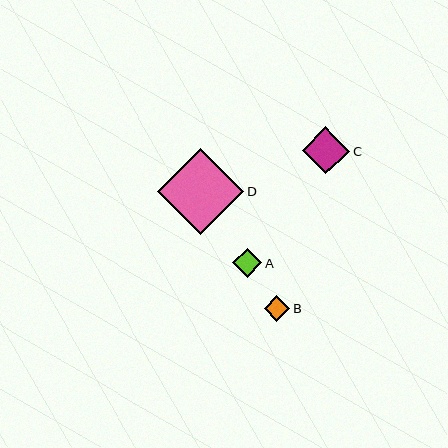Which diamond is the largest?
Diamond D is the largest with a size of approximately 86 pixels.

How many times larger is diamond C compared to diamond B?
Diamond C is approximately 1.9 times the size of diamond B.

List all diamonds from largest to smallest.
From largest to smallest: D, C, A, B.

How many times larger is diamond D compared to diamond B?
Diamond D is approximately 3.4 times the size of diamond B.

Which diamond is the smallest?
Diamond B is the smallest with a size of approximately 25 pixels.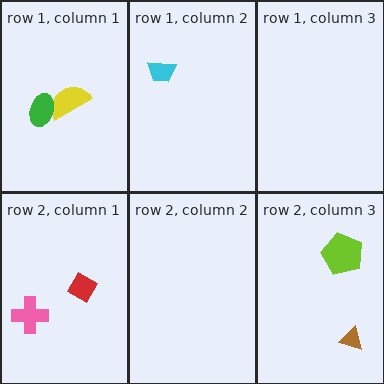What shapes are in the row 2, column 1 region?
The red diamond, the pink cross.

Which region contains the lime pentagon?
The row 2, column 3 region.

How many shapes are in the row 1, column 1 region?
2.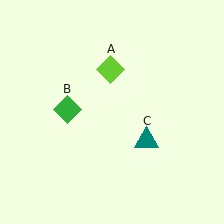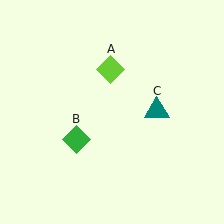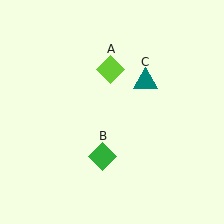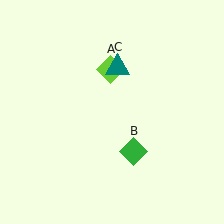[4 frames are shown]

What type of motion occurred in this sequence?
The green diamond (object B), teal triangle (object C) rotated counterclockwise around the center of the scene.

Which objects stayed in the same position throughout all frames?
Lime diamond (object A) remained stationary.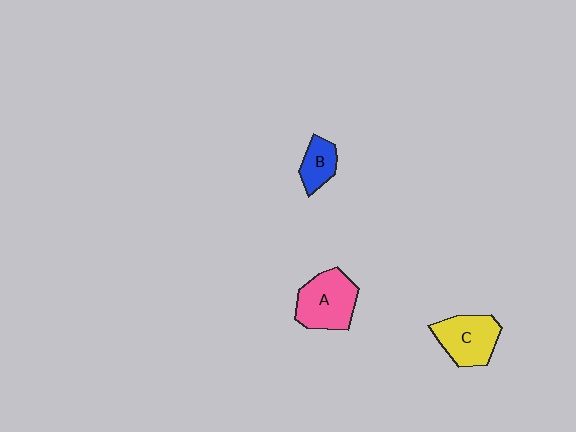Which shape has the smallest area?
Shape B (blue).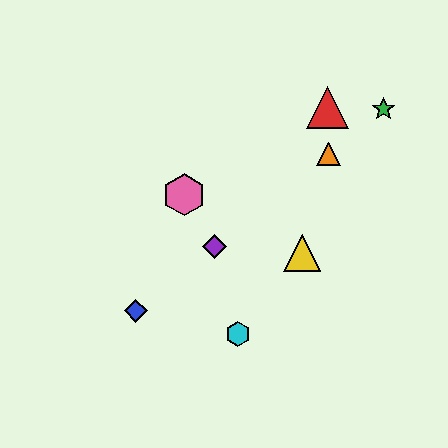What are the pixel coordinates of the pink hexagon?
The pink hexagon is at (184, 195).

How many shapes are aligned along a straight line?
4 shapes (the blue diamond, the green star, the purple diamond, the orange triangle) are aligned along a straight line.